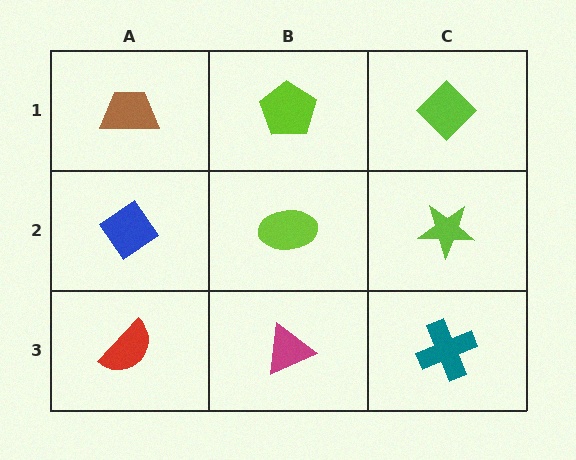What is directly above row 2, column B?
A lime pentagon.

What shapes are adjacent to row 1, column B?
A lime ellipse (row 2, column B), a brown trapezoid (row 1, column A), a lime diamond (row 1, column C).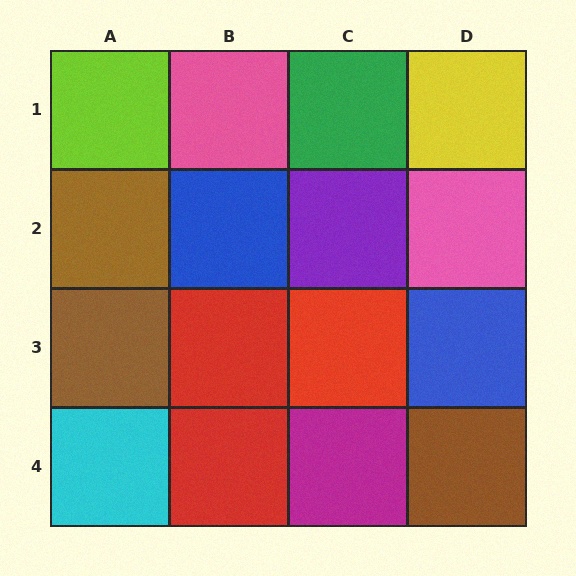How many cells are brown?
3 cells are brown.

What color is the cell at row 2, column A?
Brown.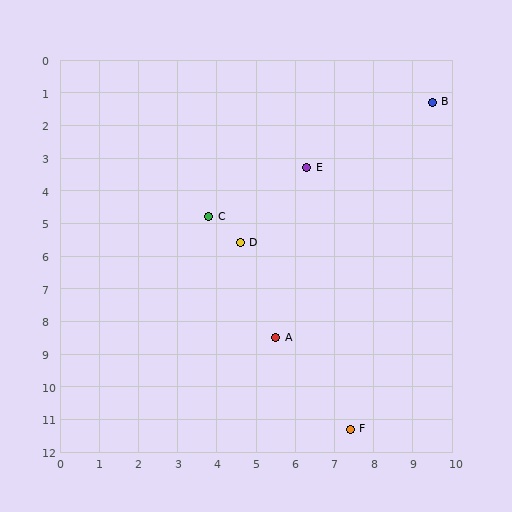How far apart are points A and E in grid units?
Points A and E are about 5.3 grid units apart.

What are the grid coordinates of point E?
Point E is at approximately (6.3, 3.3).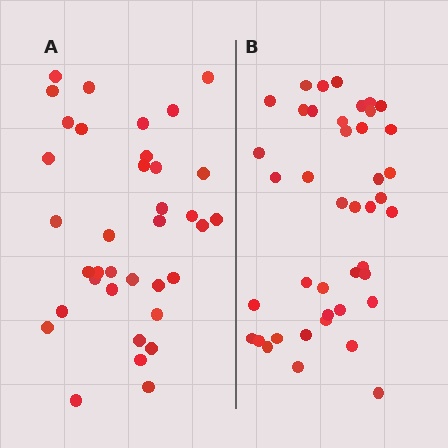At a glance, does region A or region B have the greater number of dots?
Region B (the right region) has more dots.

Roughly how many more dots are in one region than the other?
Region B has about 6 more dots than region A.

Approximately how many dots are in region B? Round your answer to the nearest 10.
About 40 dots. (The exact count is 42, which rounds to 40.)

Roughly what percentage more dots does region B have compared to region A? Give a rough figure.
About 15% more.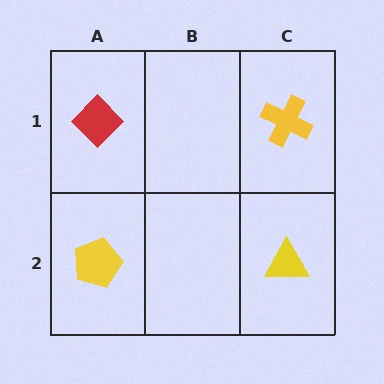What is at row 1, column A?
A red diamond.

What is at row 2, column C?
A yellow triangle.